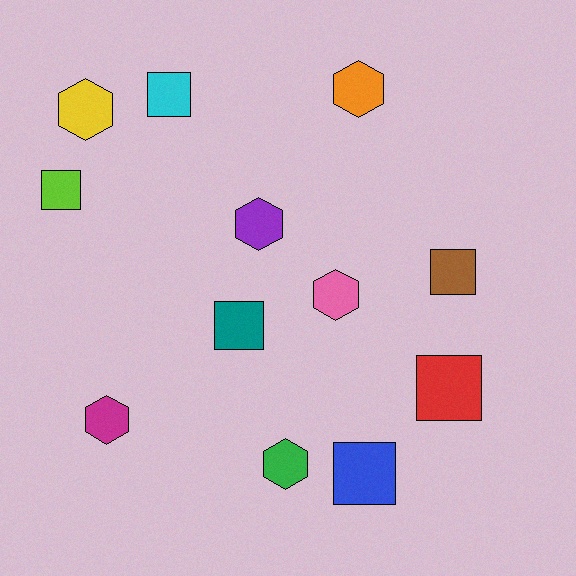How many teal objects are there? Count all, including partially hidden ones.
There is 1 teal object.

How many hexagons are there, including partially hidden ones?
There are 6 hexagons.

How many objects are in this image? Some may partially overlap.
There are 12 objects.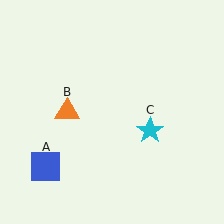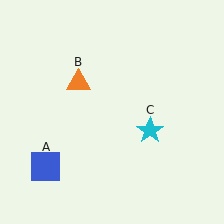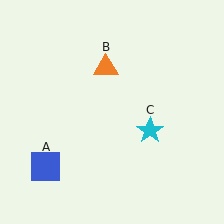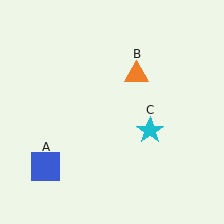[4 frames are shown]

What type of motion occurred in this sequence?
The orange triangle (object B) rotated clockwise around the center of the scene.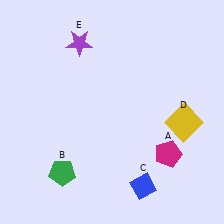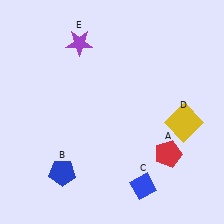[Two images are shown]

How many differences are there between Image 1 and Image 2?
There are 2 differences between the two images.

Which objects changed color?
A changed from magenta to red. B changed from green to blue.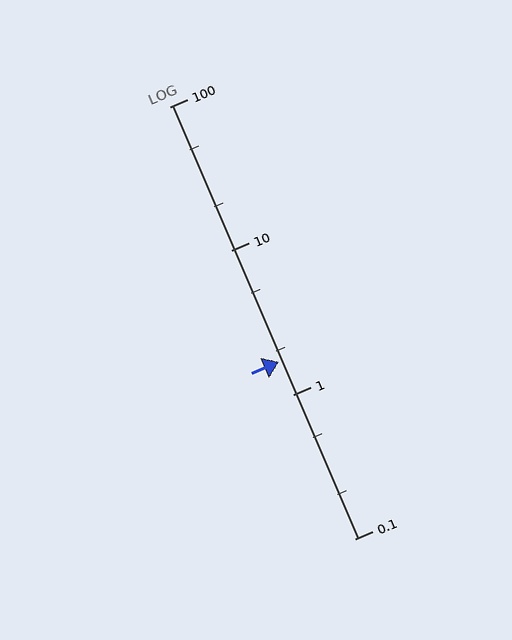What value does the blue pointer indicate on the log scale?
The pointer indicates approximately 1.7.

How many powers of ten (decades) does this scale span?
The scale spans 3 decades, from 0.1 to 100.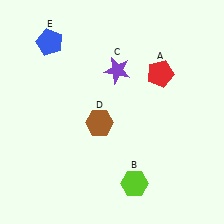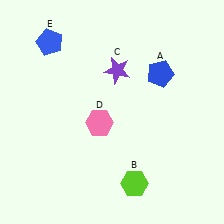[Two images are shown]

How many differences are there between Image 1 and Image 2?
There are 2 differences between the two images.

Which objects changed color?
A changed from red to blue. D changed from brown to pink.